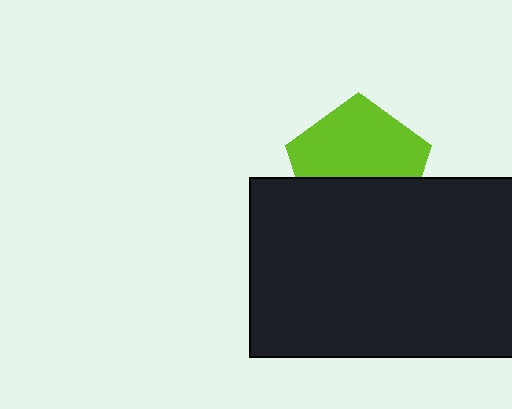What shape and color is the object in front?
The object in front is a black rectangle.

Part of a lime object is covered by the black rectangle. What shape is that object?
It is a pentagon.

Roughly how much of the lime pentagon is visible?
About half of it is visible (roughly 59%).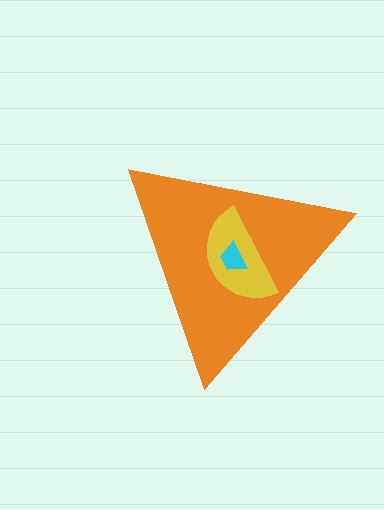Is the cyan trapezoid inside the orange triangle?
Yes.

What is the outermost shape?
The orange triangle.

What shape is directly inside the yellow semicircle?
The cyan trapezoid.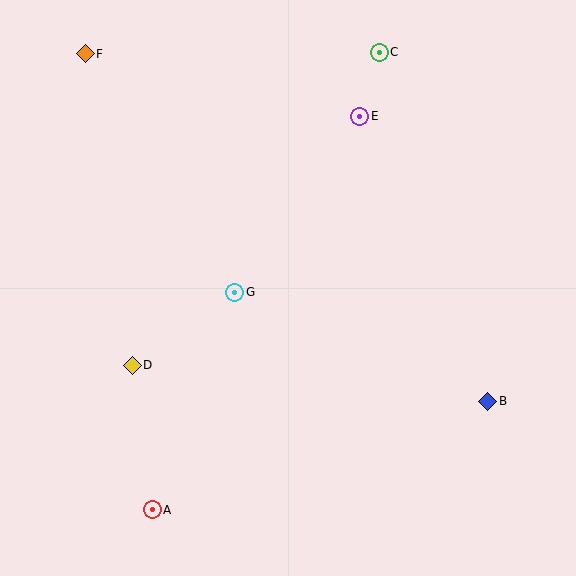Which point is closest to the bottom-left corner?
Point A is closest to the bottom-left corner.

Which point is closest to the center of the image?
Point G at (235, 292) is closest to the center.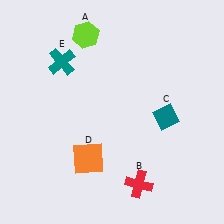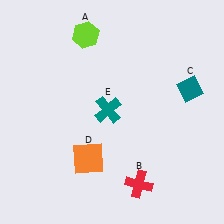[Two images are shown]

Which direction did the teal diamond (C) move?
The teal diamond (C) moved up.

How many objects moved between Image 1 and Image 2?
2 objects moved between the two images.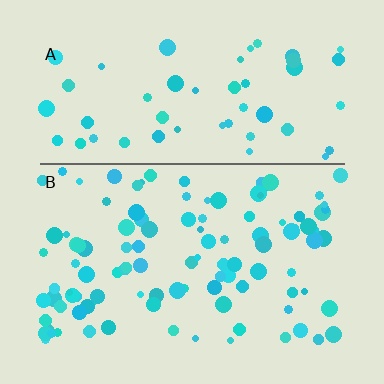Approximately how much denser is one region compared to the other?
Approximately 2.0× — region B over region A.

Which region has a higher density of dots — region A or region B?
B (the bottom).